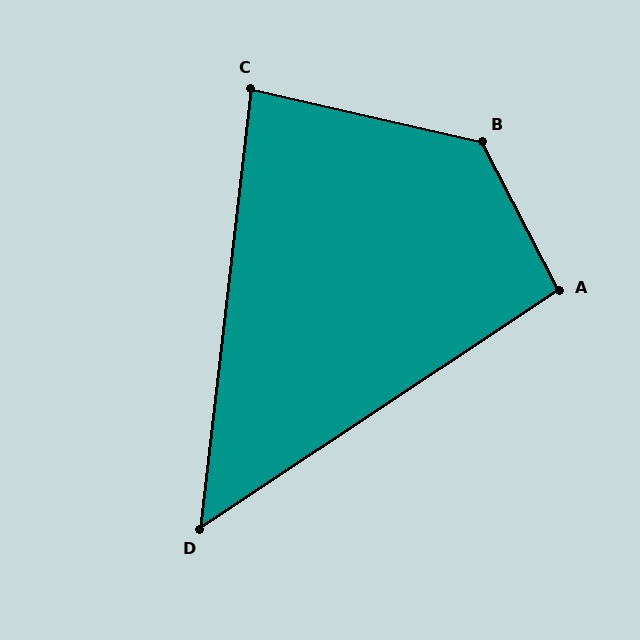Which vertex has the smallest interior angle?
D, at approximately 50 degrees.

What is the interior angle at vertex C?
Approximately 84 degrees (acute).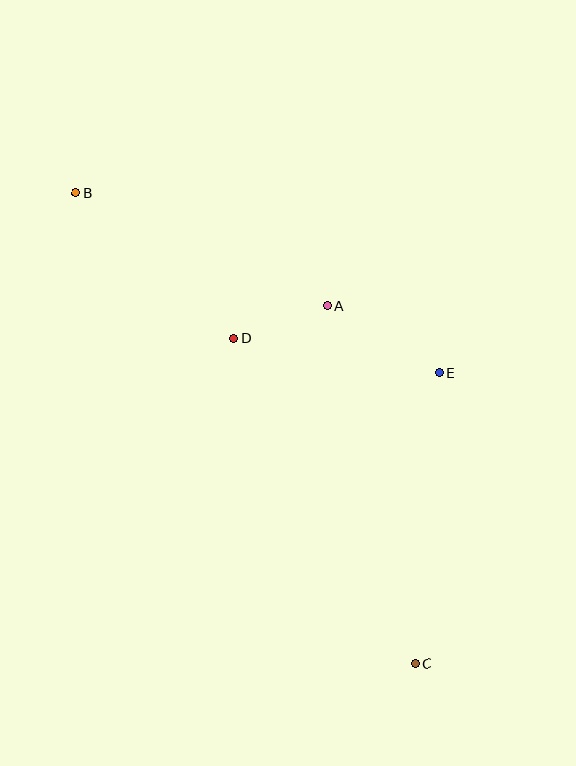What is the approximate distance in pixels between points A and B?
The distance between A and B is approximately 276 pixels.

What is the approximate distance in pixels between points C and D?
The distance between C and D is approximately 372 pixels.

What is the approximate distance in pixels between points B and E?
The distance between B and E is approximately 405 pixels.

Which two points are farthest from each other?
Points B and C are farthest from each other.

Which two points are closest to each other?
Points A and D are closest to each other.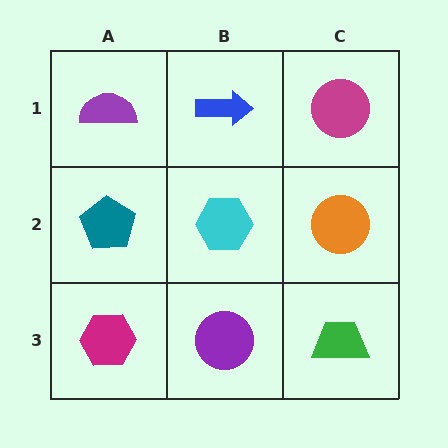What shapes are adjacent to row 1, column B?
A cyan hexagon (row 2, column B), a purple semicircle (row 1, column A), a magenta circle (row 1, column C).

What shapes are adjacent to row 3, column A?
A teal pentagon (row 2, column A), a purple circle (row 3, column B).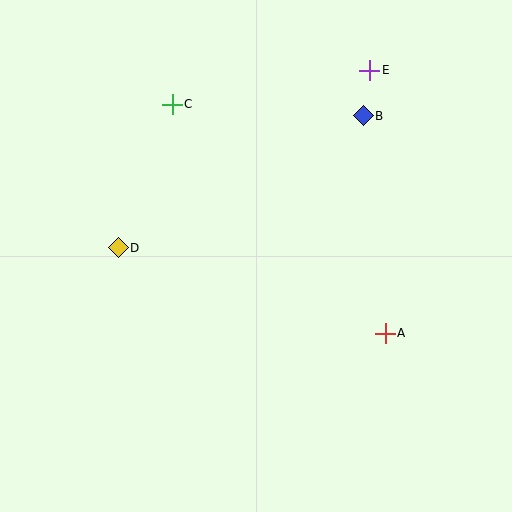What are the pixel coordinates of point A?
Point A is at (385, 333).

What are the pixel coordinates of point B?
Point B is at (363, 116).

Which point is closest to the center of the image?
Point D at (118, 248) is closest to the center.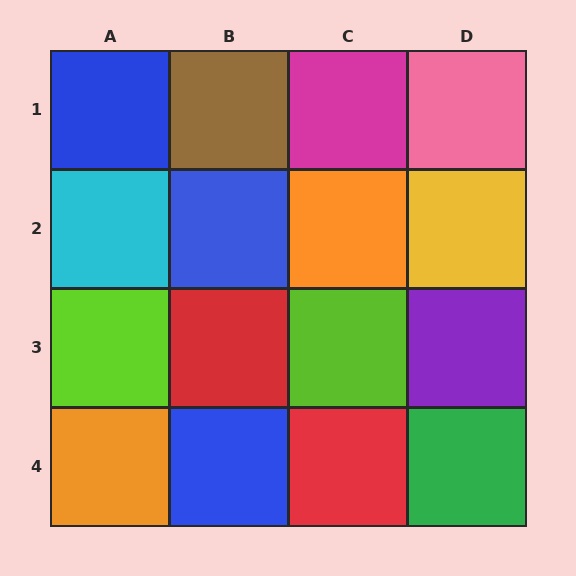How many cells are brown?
1 cell is brown.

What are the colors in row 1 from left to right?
Blue, brown, magenta, pink.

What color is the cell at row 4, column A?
Orange.